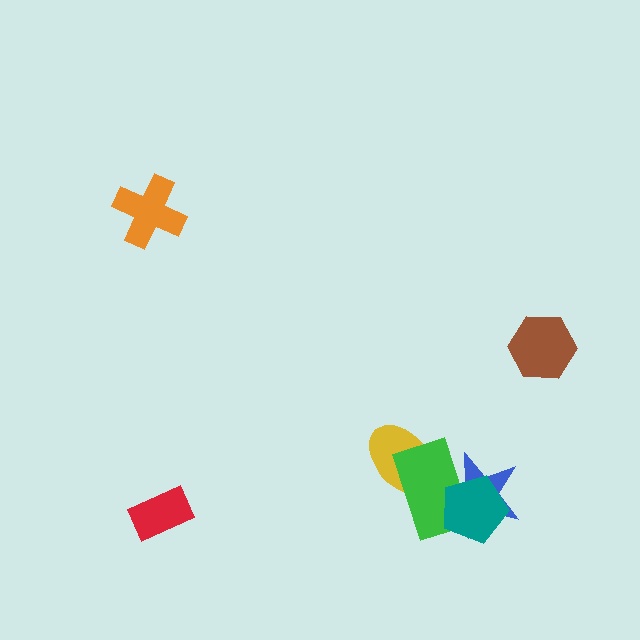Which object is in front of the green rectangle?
The teal pentagon is in front of the green rectangle.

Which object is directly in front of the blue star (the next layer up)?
The green rectangle is directly in front of the blue star.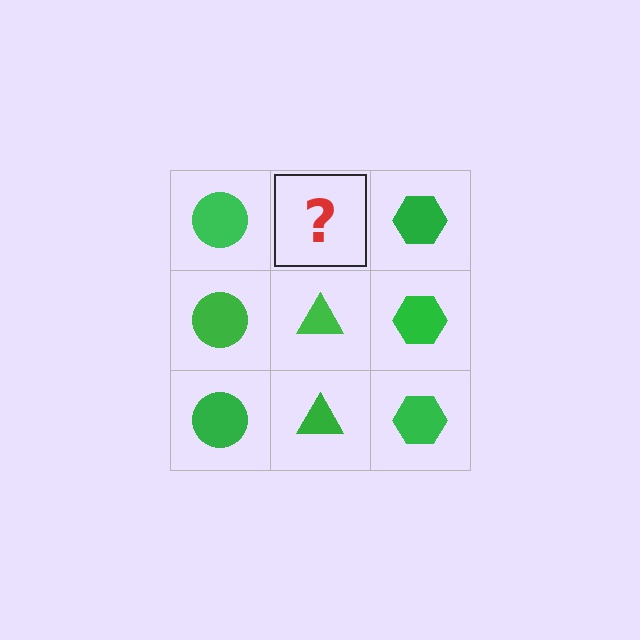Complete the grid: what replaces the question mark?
The question mark should be replaced with a green triangle.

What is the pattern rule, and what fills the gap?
The rule is that each column has a consistent shape. The gap should be filled with a green triangle.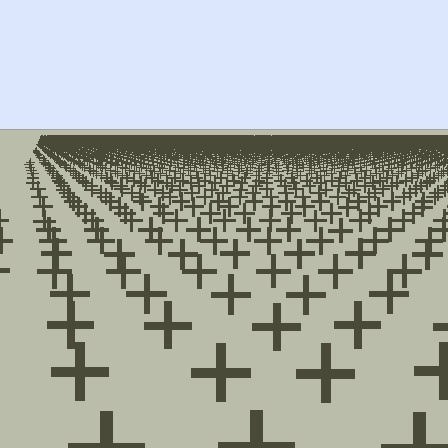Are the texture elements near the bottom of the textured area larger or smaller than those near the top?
Larger. Near the bottom, elements are closer to the viewer and appear at a bigger on-screen size.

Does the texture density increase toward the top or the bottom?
Density increases toward the top.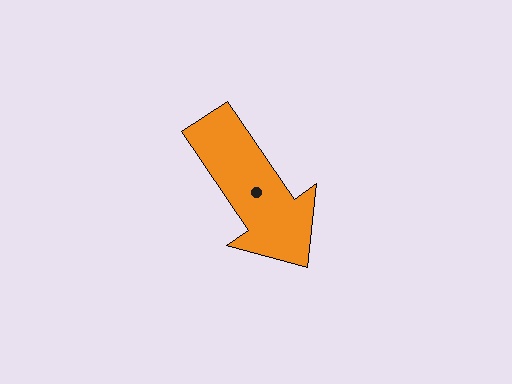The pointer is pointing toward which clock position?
Roughly 5 o'clock.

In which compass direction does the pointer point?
Southeast.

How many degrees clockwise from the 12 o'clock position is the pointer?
Approximately 146 degrees.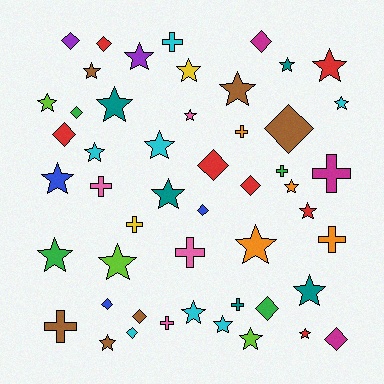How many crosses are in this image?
There are 11 crosses.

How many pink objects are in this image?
There are 4 pink objects.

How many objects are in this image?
There are 50 objects.